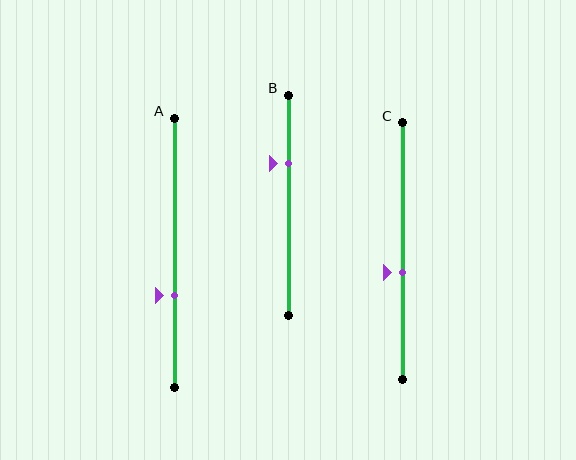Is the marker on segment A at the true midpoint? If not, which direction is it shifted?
No, the marker on segment A is shifted downward by about 16% of the segment length.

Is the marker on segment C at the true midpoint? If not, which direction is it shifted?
No, the marker on segment C is shifted downward by about 8% of the segment length.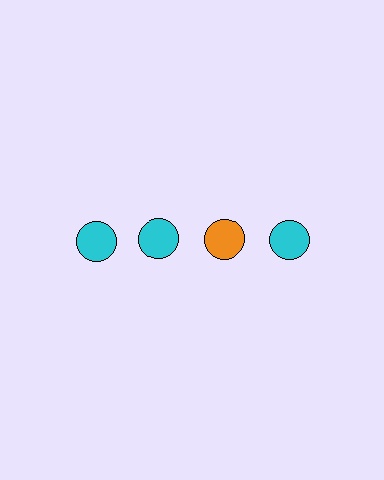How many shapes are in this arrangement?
There are 4 shapes arranged in a grid pattern.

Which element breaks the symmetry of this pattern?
The orange circle in the top row, center column breaks the symmetry. All other shapes are cyan circles.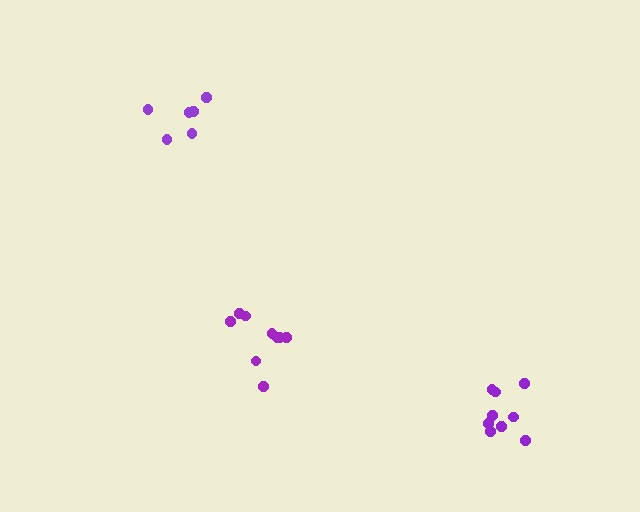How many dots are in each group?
Group 1: 9 dots, Group 2: 9 dots, Group 3: 6 dots (24 total).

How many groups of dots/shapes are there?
There are 3 groups.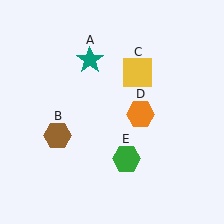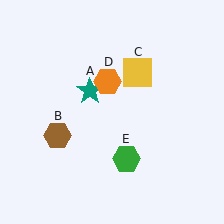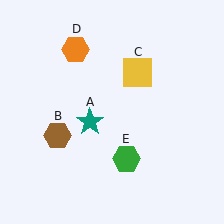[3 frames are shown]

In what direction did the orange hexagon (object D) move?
The orange hexagon (object D) moved up and to the left.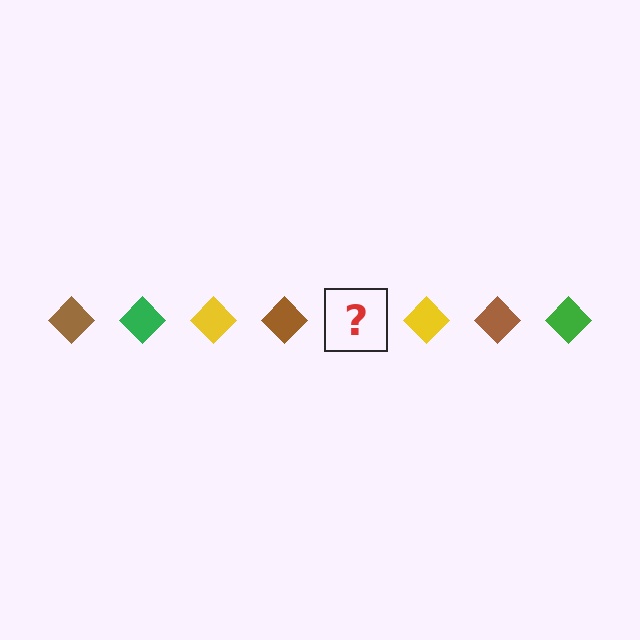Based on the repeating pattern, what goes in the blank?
The blank should be a green diamond.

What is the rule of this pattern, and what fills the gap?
The rule is that the pattern cycles through brown, green, yellow diamonds. The gap should be filled with a green diamond.